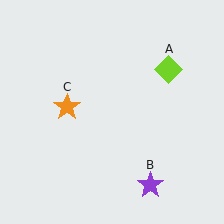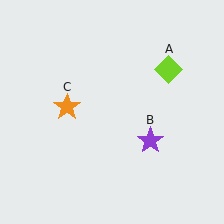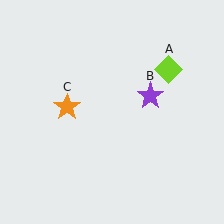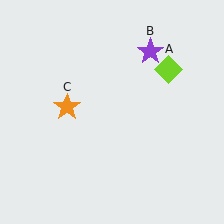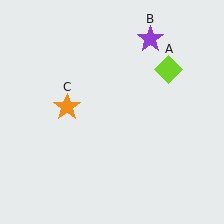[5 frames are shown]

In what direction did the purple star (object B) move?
The purple star (object B) moved up.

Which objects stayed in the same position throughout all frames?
Lime diamond (object A) and orange star (object C) remained stationary.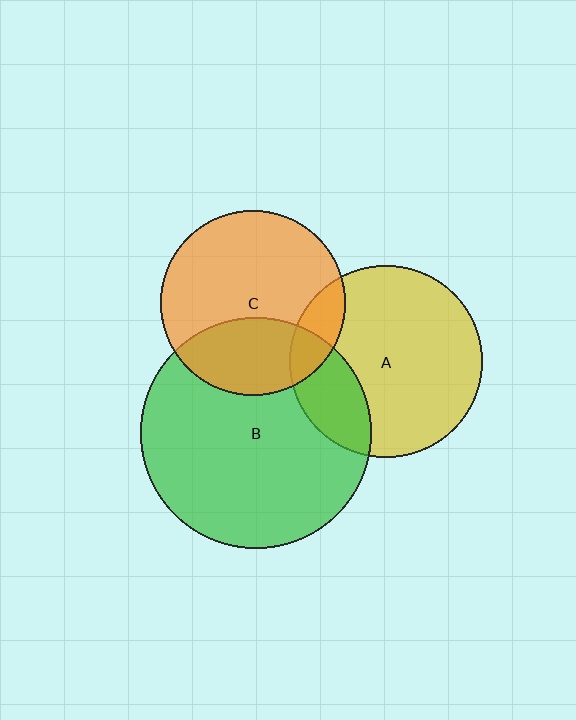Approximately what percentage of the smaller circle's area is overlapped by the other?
Approximately 35%.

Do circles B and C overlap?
Yes.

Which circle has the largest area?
Circle B (green).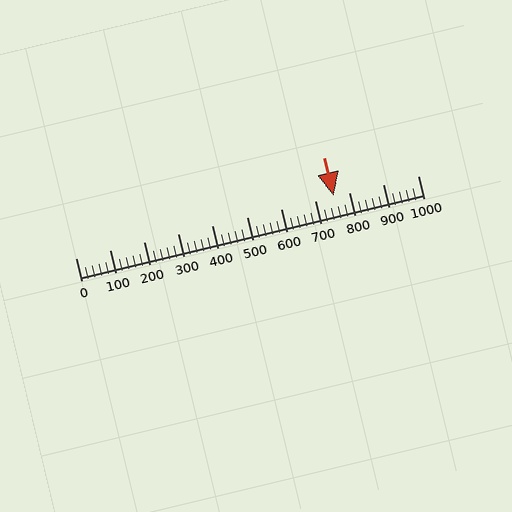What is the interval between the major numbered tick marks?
The major tick marks are spaced 100 units apart.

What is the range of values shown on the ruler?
The ruler shows values from 0 to 1000.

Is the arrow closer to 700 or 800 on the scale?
The arrow is closer to 800.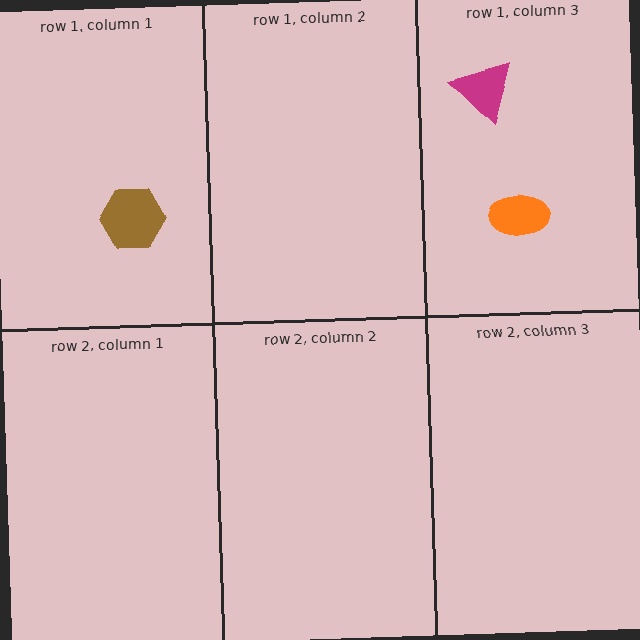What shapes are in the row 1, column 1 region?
The brown hexagon.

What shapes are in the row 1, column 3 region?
The magenta triangle, the orange ellipse.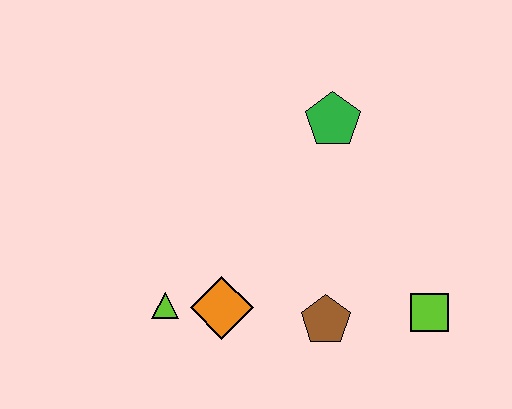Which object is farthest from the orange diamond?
The green pentagon is farthest from the orange diamond.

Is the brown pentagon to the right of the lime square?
No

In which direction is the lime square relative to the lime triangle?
The lime square is to the right of the lime triangle.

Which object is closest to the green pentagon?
The brown pentagon is closest to the green pentagon.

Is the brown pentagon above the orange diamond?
No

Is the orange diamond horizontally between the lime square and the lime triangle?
Yes